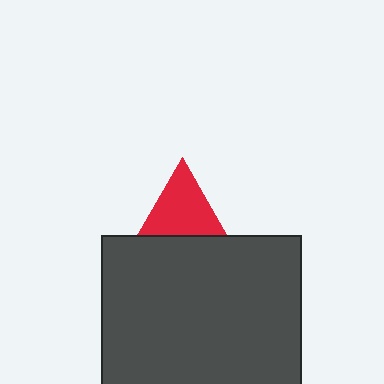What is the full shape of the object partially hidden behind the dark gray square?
The partially hidden object is a red triangle.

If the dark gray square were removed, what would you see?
You would see the complete red triangle.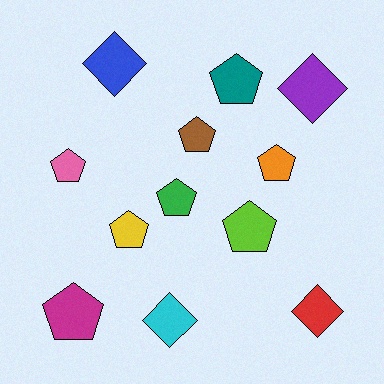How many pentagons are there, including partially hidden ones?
There are 8 pentagons.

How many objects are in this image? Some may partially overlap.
There are 12 objects.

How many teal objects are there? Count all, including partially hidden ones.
There is 1 teal object.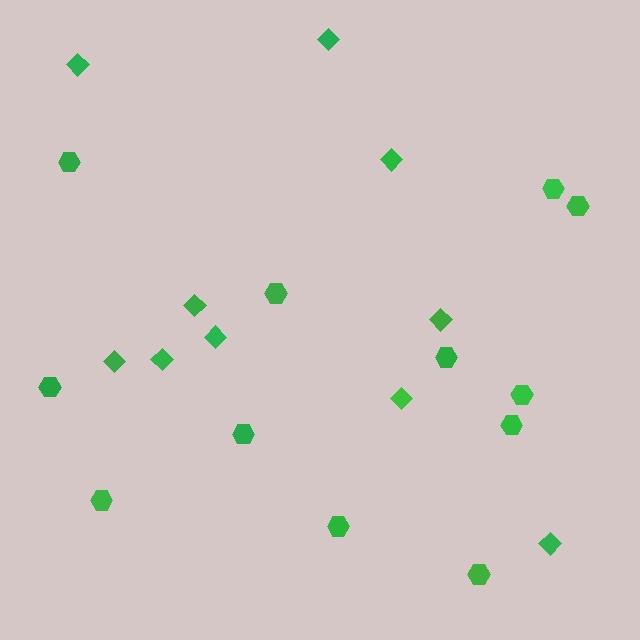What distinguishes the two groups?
There are 2 groups: one group of hexagons (12) and one group of diamonds (10).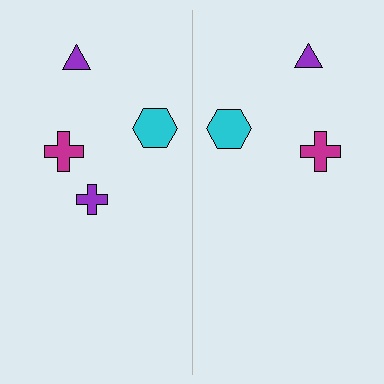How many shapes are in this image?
There are 7 shapes in this image.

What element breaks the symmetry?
A purple cross is missing from the right side.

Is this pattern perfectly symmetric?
No, the pattern is not perfectly symmetric. A purple cross is missing from the right side.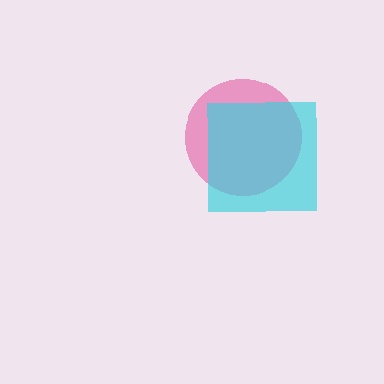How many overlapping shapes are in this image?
There are 2 overlapping shapes in the image.